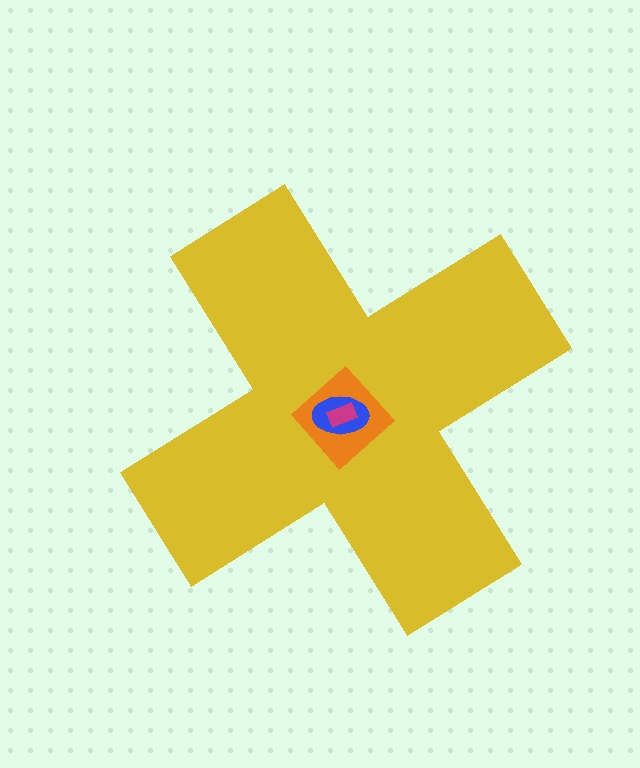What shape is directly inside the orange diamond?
The blue ellipse.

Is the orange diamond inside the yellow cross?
Yes.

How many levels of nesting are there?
4.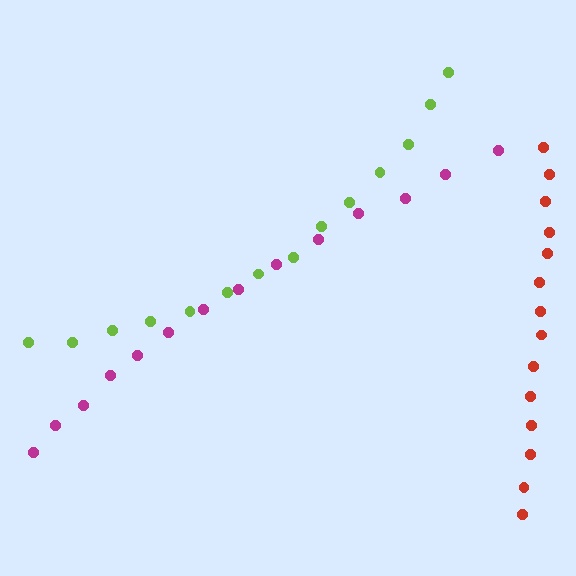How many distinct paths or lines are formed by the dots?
There are 3 distinct paths.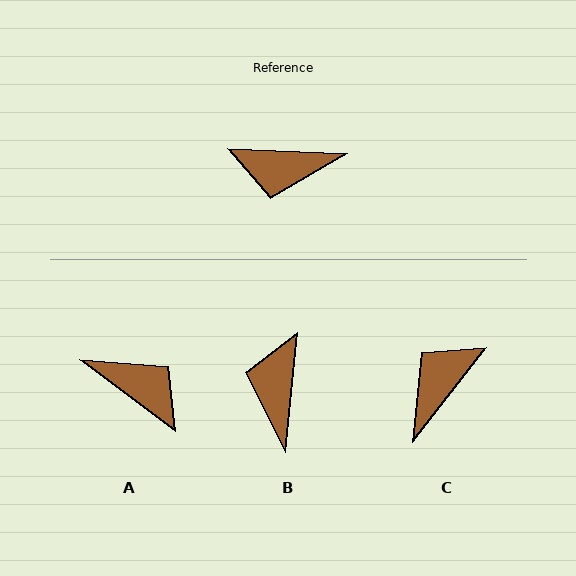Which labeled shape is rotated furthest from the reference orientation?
A, about 146 degrees away.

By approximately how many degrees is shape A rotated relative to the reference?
Approximately 146 degrees counter-clockwise.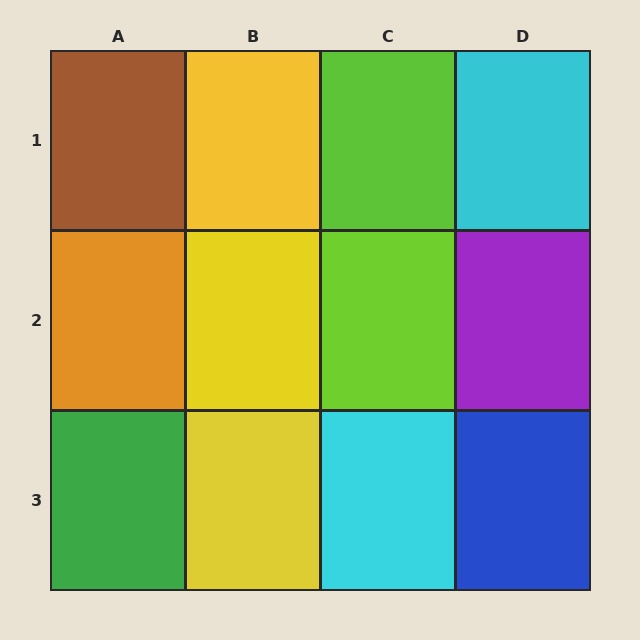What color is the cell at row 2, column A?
Orange.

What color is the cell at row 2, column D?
Purple.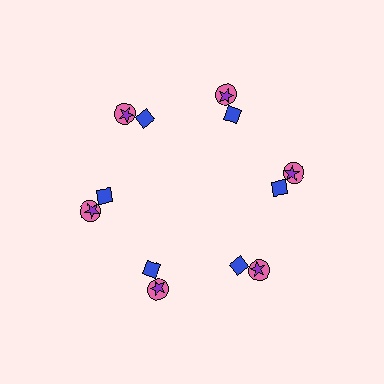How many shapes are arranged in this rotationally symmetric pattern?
There are 18 shapes, arranged in 6 groups of 3.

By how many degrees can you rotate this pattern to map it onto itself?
The pattern maps onto itself every 60 degrees of rotation.